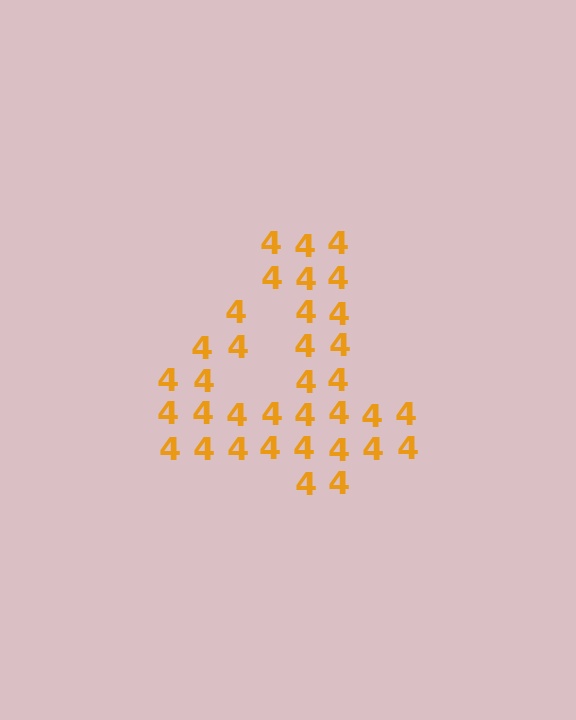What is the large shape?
The large shape is the digit 4.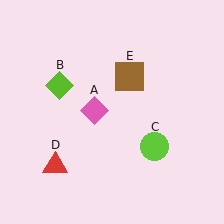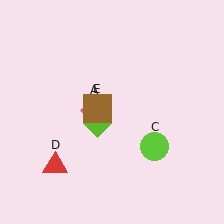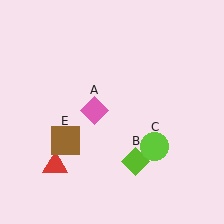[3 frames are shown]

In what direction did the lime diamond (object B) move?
The lime diamond (object B) moved down and to the right.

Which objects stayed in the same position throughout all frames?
Pink diamond (object A) and lime circle (object C) and red triangle (object D) remained stationary.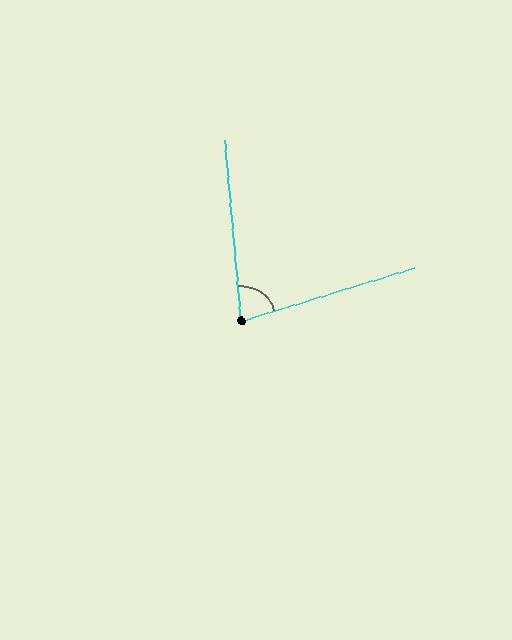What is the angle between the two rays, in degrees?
Approximately 78 degrees.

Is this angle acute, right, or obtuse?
It is acute.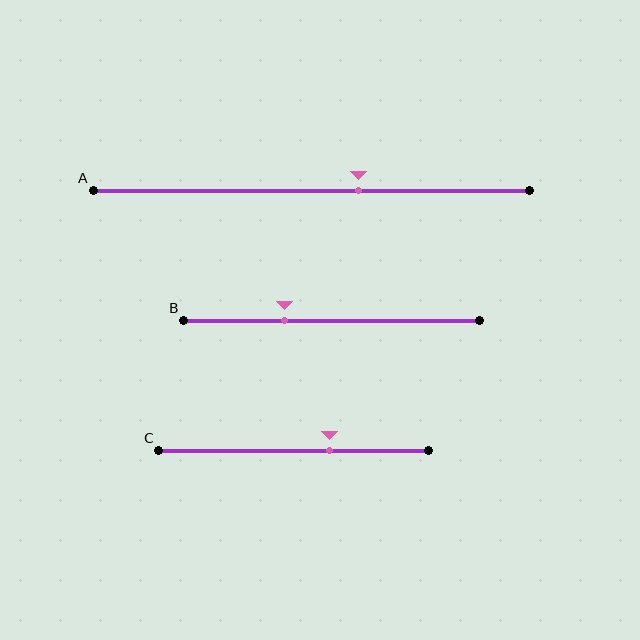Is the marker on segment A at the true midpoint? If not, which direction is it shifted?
No, the marker on segment A is shifted to the right by about 11% of the segment length.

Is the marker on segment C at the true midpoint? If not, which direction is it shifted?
No, the marker on segment C is shifted to the right by about 13% of the segment length.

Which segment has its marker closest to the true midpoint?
Segment A has its marker closest to the true midpoint.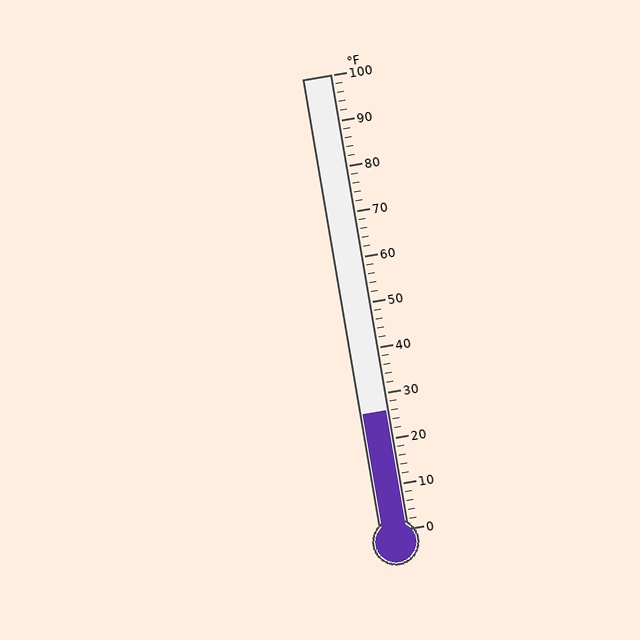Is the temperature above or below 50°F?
The temperature is below 50°F.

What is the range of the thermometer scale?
The thermometer scale ranges from 0°F to 100°F.